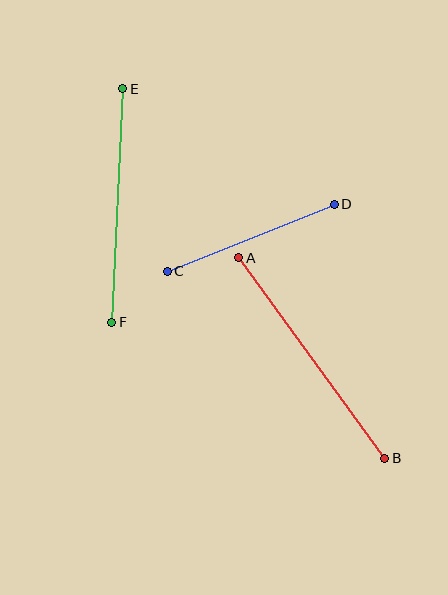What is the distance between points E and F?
The distance is approximately 234 pixels.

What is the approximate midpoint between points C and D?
The midpoint is at approximately (251, 238) pixels.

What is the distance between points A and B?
The distance is approximately 248 pixels.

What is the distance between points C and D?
The distance is approximately 180 pixels.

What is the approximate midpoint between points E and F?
The midpoint is at approximately (117, 205) pixels.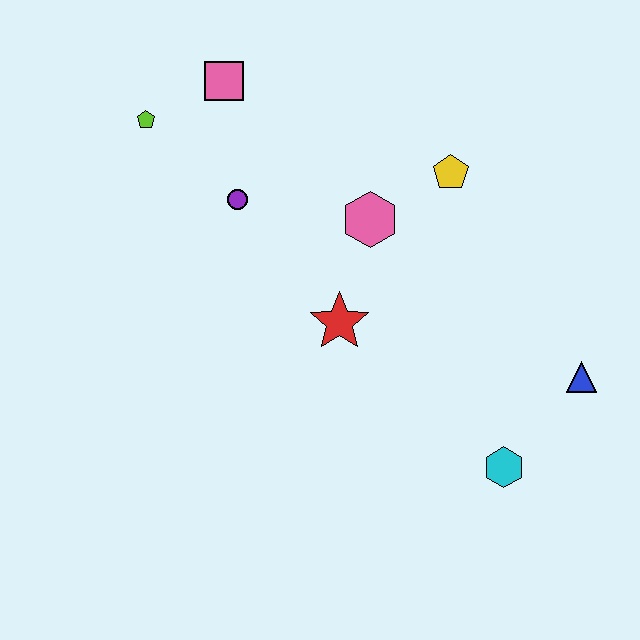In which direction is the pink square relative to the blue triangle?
The pink square is to the left of the blue triangle.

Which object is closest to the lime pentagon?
The pink square is closest to the lime pentagon.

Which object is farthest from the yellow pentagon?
The lime pentagon is farthest from the yellow pentagon.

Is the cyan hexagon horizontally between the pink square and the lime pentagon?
No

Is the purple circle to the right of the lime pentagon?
Yes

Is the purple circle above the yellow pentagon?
No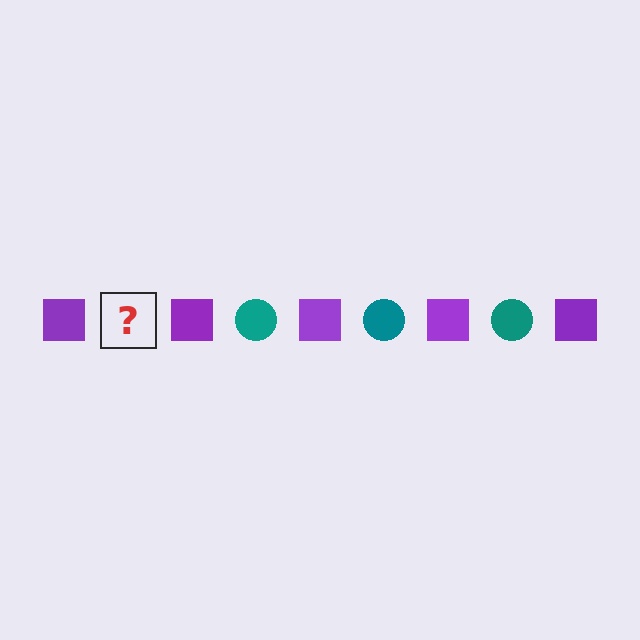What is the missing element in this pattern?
The missing element is a teal circle.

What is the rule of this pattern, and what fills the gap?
The rule is that the pattern alternates between purple square and teal circle. The gap should be filled with a teal circle.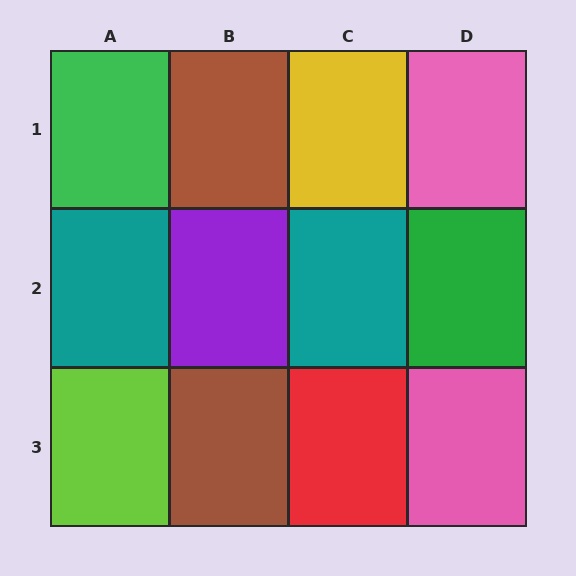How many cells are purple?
1 cell is purple.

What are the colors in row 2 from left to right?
Teal, purple, teal, green.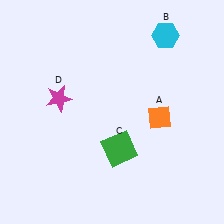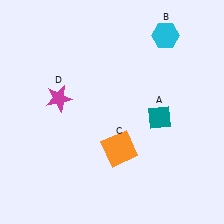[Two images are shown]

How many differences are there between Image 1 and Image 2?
There are 2 differences between the two images.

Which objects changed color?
A changed from orange to teal. C changed from green to orange.